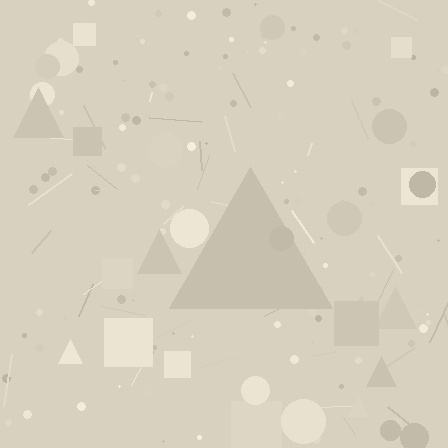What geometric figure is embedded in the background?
A triangle is embedded in the background.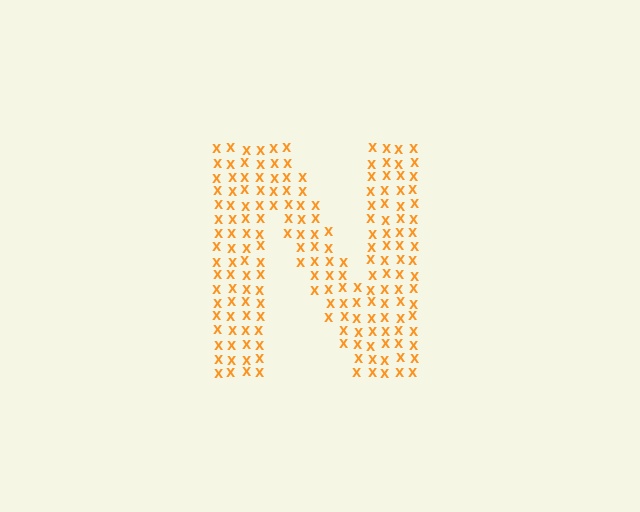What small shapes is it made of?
It is made of small letter X's.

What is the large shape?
The large shape is the letter N.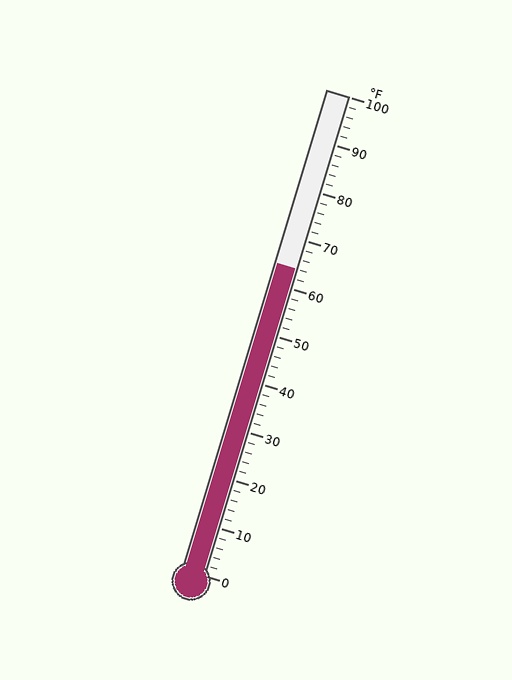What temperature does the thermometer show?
The thermometer shows approximately 64°F.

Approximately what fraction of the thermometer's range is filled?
The thermometer is filled to approximately 65% of its range.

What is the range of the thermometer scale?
The thermometer scale ranges from 0°F to 100°F.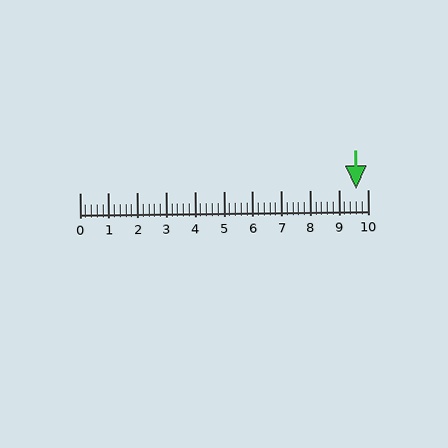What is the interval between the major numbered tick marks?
The major tick marks are spaced 1 units apart.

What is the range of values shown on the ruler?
The ruler shows values from 0 to 10.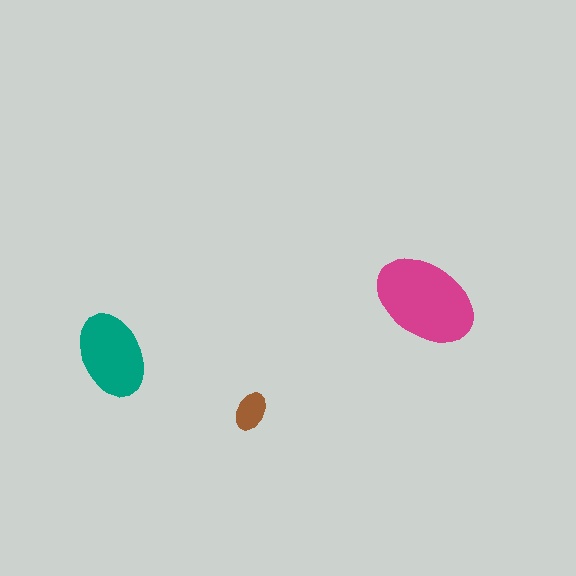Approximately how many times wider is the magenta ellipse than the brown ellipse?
About 2.5 times wider.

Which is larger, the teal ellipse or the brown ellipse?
The teal one.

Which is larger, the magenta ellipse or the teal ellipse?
The magenta one.